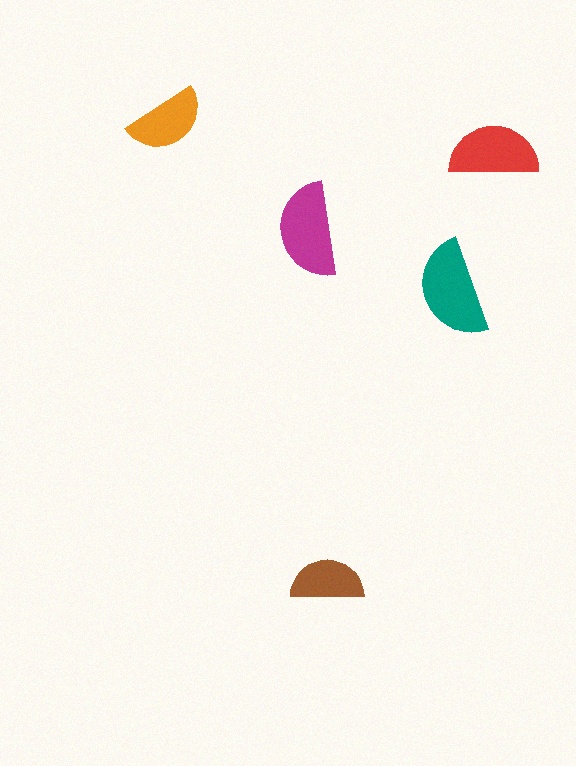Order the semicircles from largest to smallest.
the teal one, the magenta one, the red one, the orange one, the brown one.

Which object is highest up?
The orange semicircle is topmost.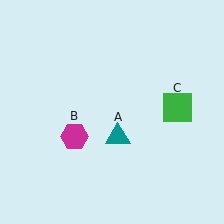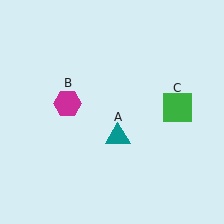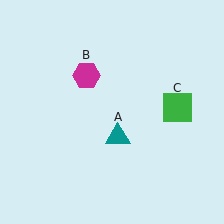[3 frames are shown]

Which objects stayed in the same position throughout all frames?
Teal triangle (object A) and green square (object C) remained stationary.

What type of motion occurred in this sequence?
The magenta hexagon (object B) rotated clockwise around the center of the scene.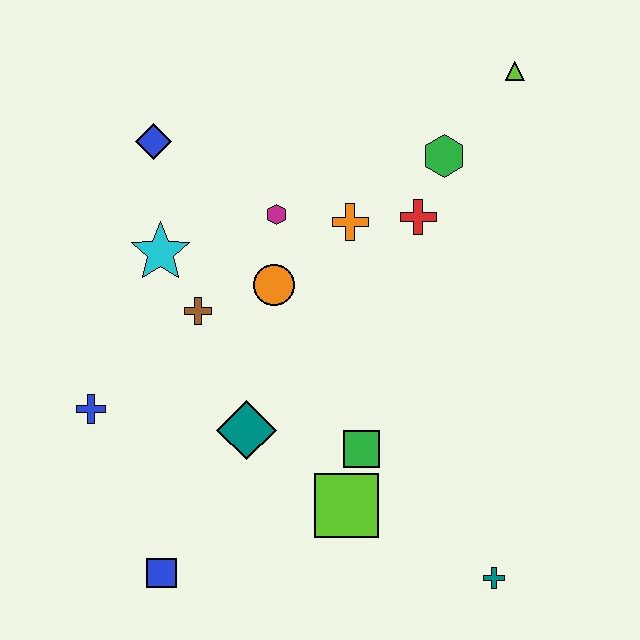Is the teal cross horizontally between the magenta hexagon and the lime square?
No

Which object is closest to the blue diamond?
The cyan star is closest to the blue diamond.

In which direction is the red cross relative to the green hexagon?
The red cross is below the green hexagon.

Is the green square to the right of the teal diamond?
Yes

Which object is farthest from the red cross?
The blue square is farthest from the red cross.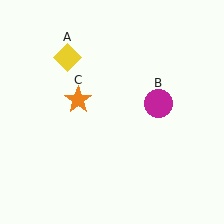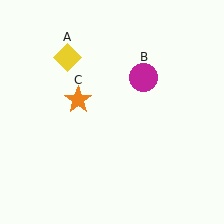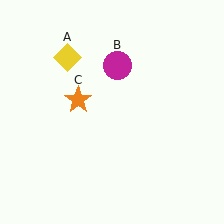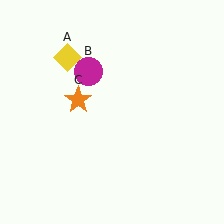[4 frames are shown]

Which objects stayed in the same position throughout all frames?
Yellow diamond (object A) and orange star (object C) remained stationary.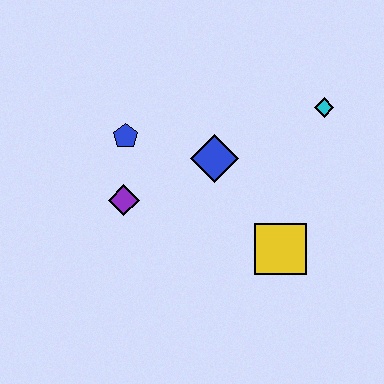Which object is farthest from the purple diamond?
The cyan diamond is farthest from the purple diamond.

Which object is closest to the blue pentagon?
The purple diamond is closest to the blue pentagon.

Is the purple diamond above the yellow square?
Yes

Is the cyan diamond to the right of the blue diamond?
Yes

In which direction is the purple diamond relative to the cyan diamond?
The purple diamond is to the left of the cyan diamond.